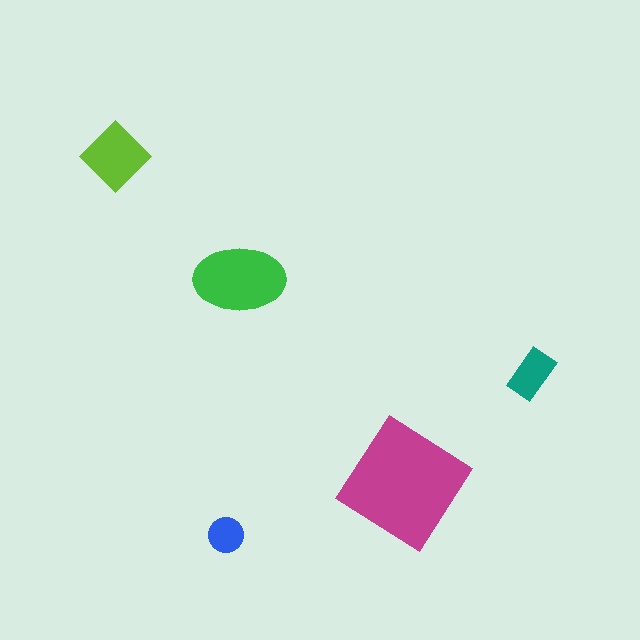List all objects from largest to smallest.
The magenta diamond, the green ellipse, the lime diamond, the teal rectangle, the blue circle.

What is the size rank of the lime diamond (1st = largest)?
3rd.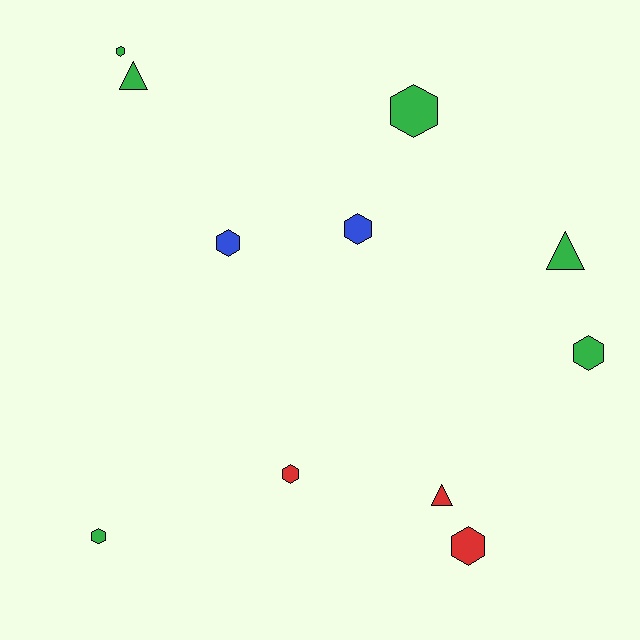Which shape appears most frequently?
Hexagon, with 8 objects.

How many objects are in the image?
There are 11 objects.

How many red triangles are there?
There is 1 red triangle.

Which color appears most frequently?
Green, with 6 objects.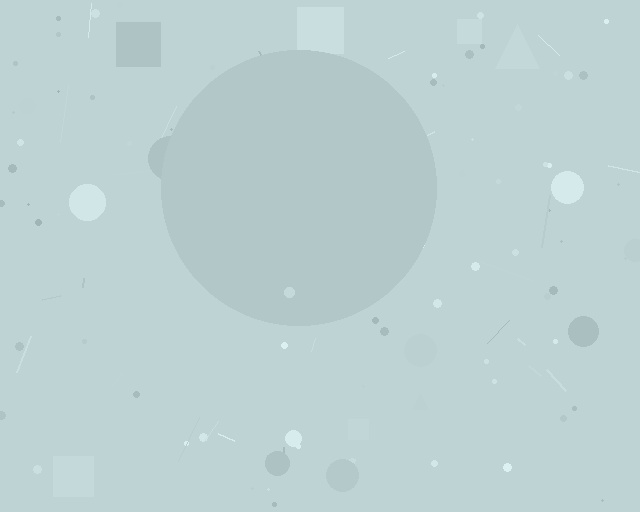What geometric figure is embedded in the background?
A circle is embedded in the background.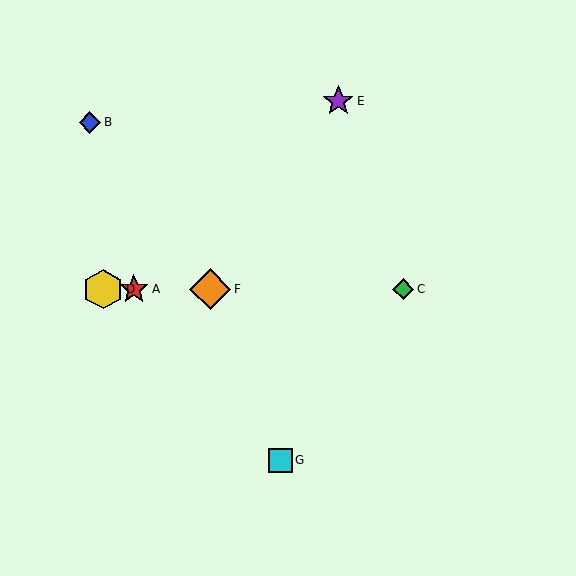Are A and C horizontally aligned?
Yes, both are at y≈289.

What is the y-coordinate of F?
Object F is at y≈289.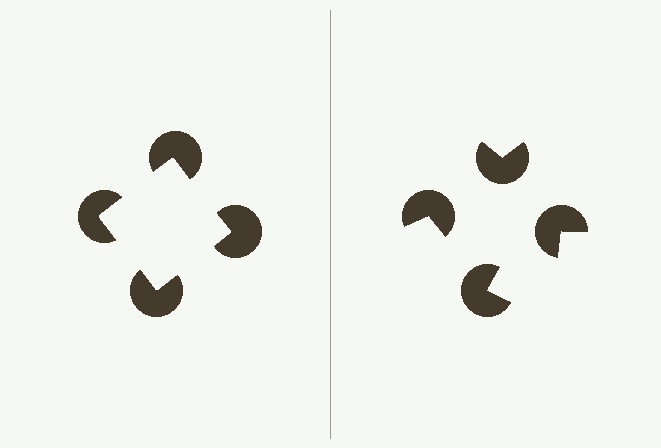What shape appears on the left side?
An illusory square.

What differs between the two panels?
The pac-man discs are positioned identically on both sides; only the wedge orientations differ. On the left they align to a square; on the right they are misaligned.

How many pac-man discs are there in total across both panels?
8 — 4 on each side.